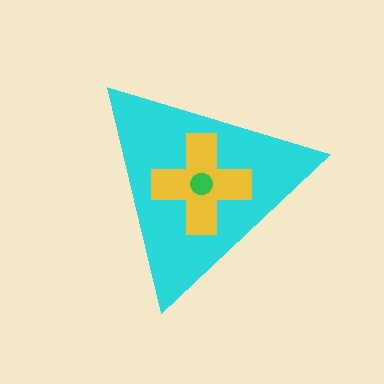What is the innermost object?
The green circle.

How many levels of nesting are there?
3.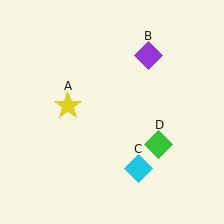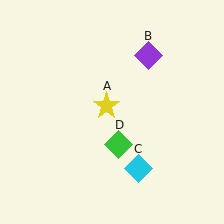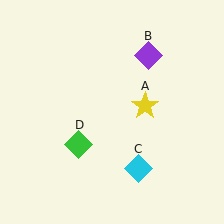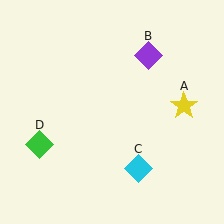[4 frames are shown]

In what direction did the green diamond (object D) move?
The green diamond (object D) moved left.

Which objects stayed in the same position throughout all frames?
Purple diamond (object B) and cyan diamond (object C) remained stationary.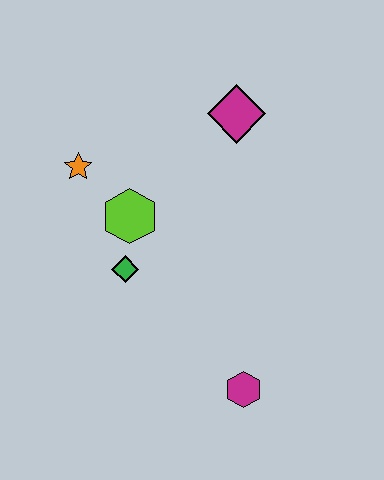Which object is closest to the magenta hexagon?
The green diamond is closest to the magenta hexagon.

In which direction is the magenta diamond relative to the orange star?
The magenta diamond is to the right of the orange star.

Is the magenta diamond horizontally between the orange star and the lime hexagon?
No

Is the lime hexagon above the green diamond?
Yes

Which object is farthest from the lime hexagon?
The magenta hexagon is farthest from the lime hexagon.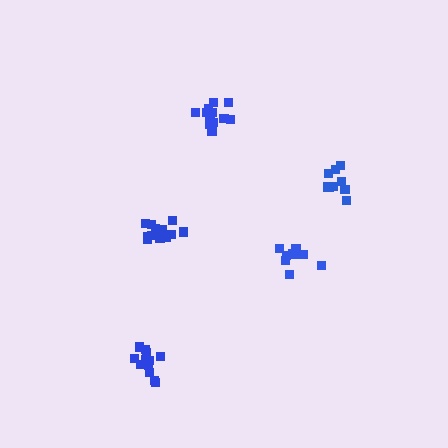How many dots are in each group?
Group 1: 9 dots, Group 2: 13 dots, Group 3: 13 dots, Group 4: 13 dots, Group 5: 11 dots (59 total).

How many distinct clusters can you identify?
There are 5 distinct clusters.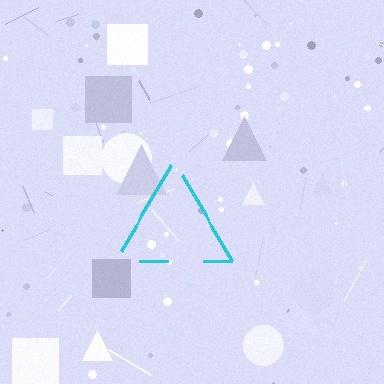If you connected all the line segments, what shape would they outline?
They would outline a triangle.